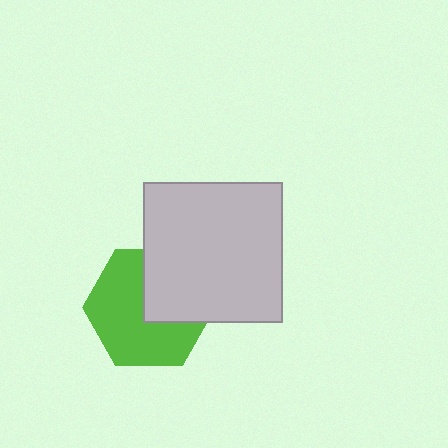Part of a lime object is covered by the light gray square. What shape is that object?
It is a hexagon.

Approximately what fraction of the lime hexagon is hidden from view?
Roughly 37% of the lime hexagon is hidden behind the light gray square.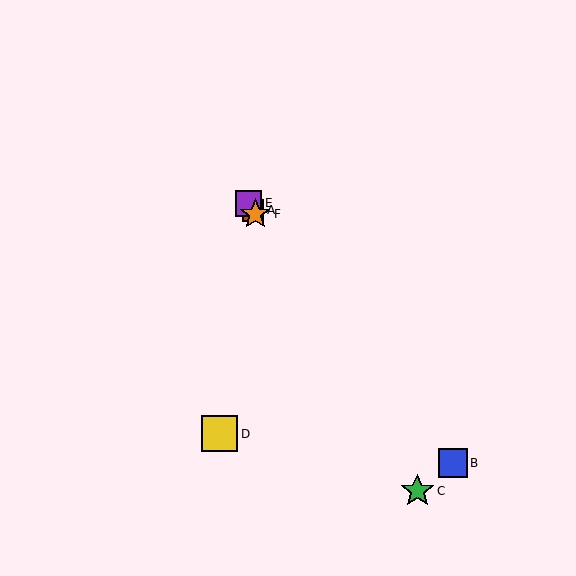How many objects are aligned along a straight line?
4 objects (A, C, E, F) are aligned along a straight line.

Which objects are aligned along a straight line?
Objects A, C, E, F are aligned along a straight line.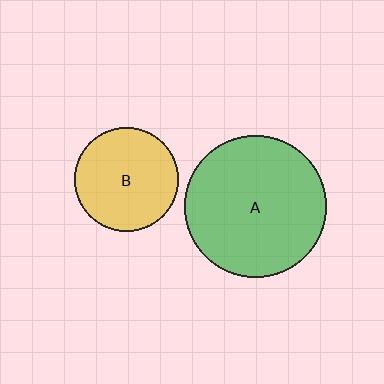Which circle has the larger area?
Circle A (green).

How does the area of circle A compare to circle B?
Approximately 1.9 times.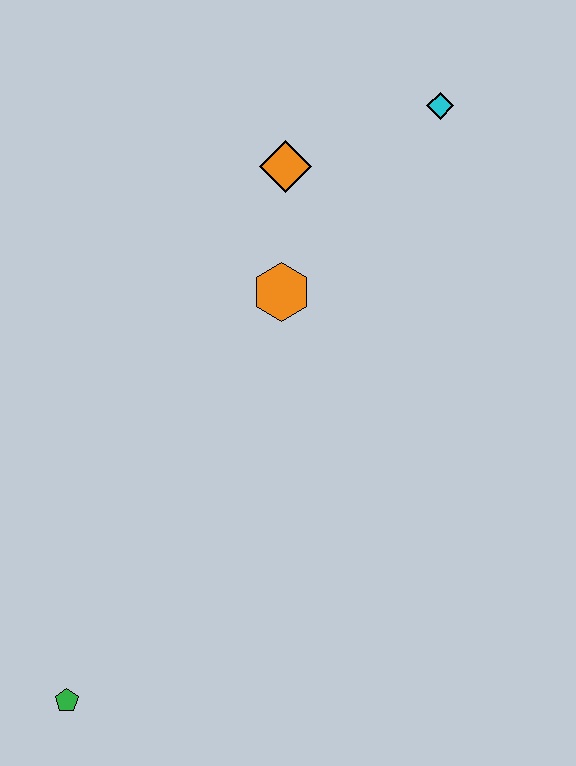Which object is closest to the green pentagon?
The orange hexagon is closest to the green pentagon.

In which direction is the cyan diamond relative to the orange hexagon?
The cyan diamond is above the orange hexagon.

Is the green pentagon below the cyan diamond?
Yes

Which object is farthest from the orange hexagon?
The green pentagon is farthest from the orange hexagon.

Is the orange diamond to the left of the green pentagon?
No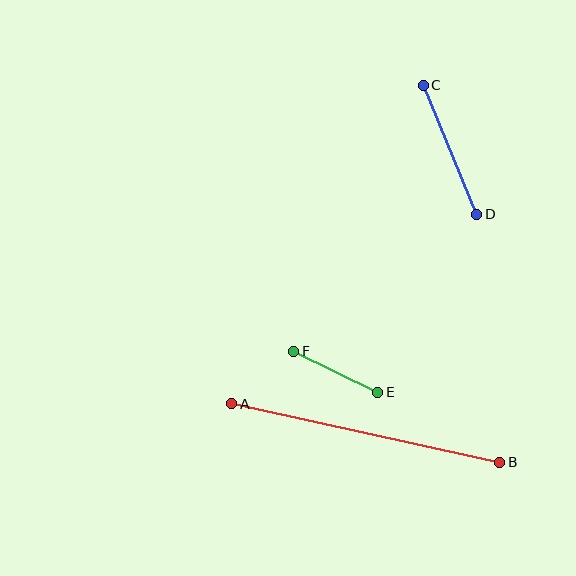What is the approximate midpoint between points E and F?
The midpoint is at approximately (336, 372) pixels.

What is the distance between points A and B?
The distance is approximately 274 pixels.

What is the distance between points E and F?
The distance is approximately 94 pixels.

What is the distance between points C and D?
The distance is approximately 140 pixels.